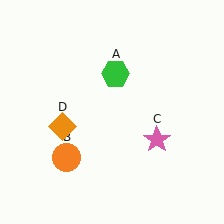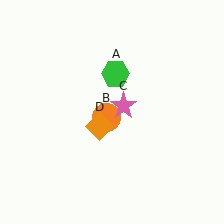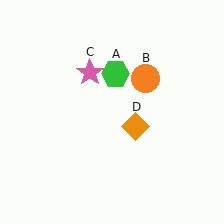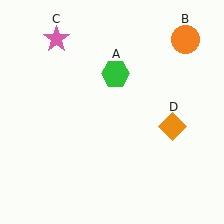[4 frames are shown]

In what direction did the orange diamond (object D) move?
The orange diamond (object D) moved right.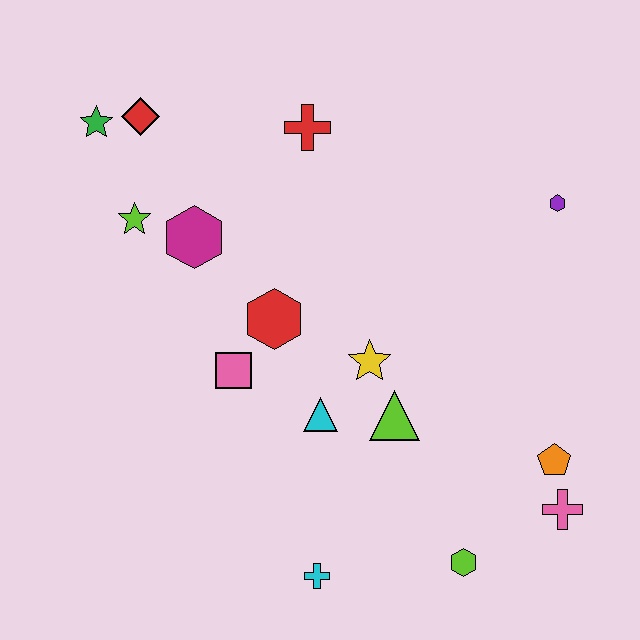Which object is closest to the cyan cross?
The lime hexagon is closest to the cyan cross.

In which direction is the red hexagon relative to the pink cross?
The red hexagon is to the left of the pink cross.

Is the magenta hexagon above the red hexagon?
Yes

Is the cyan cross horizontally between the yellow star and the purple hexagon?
No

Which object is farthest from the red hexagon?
The pink cross is farthest from the red hexagon.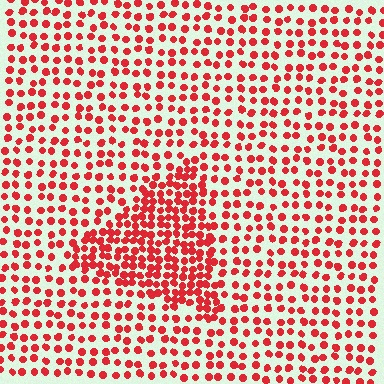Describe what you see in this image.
The image contains small red elements arranged at two different densities. A triangle-shaped region is visible where the elements are more densely packed than the surrounding area.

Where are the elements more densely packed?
The elements are more densely packed inside the triangle boundary.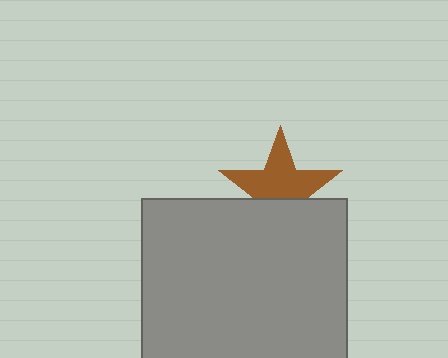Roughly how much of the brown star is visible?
About half of it is visible (roughly 62%).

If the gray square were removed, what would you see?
You would see the complete brown star.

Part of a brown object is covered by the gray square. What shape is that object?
It is a star.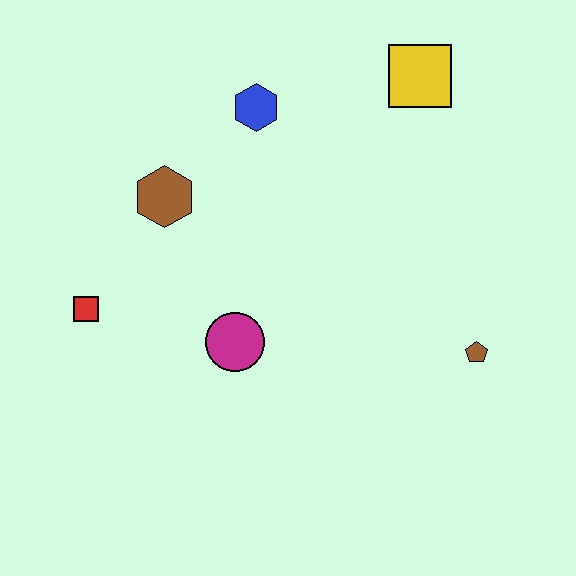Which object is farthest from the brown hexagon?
The brown pentagon is farthest from the brown hexagon.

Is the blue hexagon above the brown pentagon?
Yes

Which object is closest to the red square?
The brown hexagon is closest to the red square.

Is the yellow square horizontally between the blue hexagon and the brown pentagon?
Yes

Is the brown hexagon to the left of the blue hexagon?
Yes